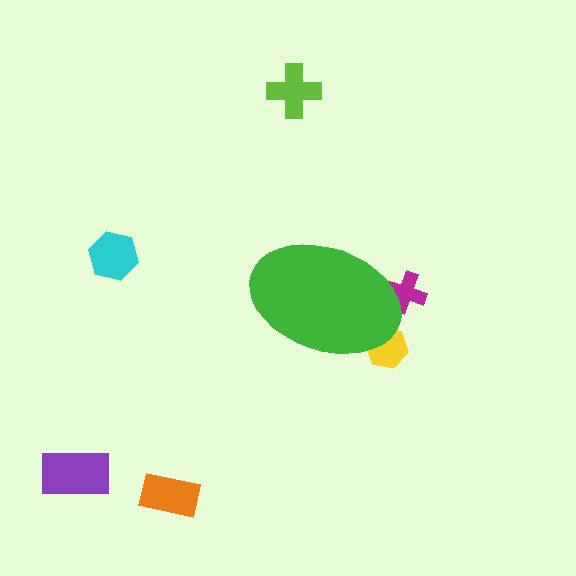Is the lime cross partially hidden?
No, the lime cross is fully visible.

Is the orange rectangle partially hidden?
No, the orange rectangle is fully visible.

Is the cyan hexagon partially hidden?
No, the cyan hexagon is fully visible.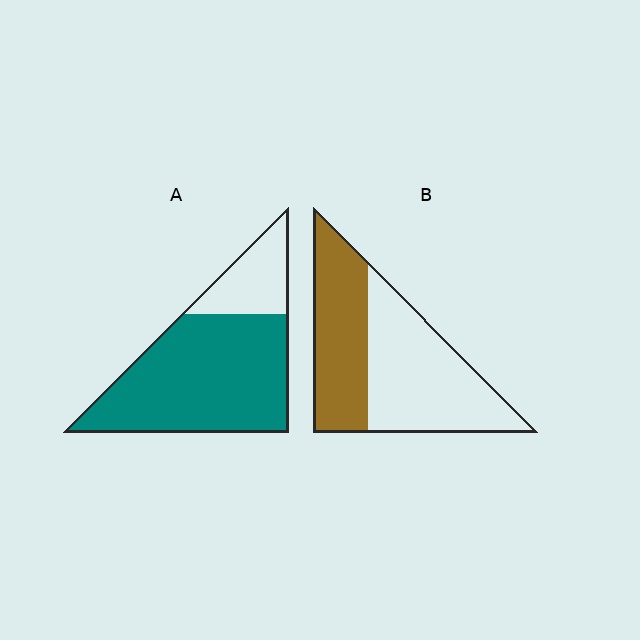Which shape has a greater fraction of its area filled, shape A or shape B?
Shape A.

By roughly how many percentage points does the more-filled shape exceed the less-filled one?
By roughly 35 percentage points (A over B).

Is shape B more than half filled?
No.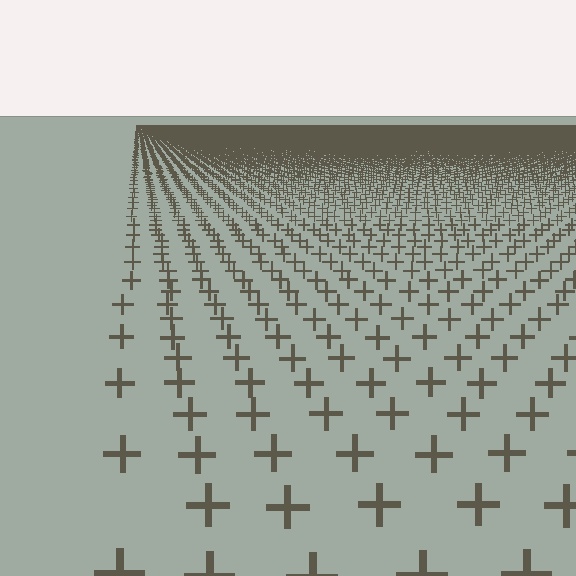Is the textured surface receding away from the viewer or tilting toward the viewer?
The surface is receding away from the viewer. Texture elements get smaller and denser toward the top.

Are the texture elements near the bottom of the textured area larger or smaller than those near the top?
Larger. Near the bottom, elements are closer to the viewer and appear at a bigger on-screen size.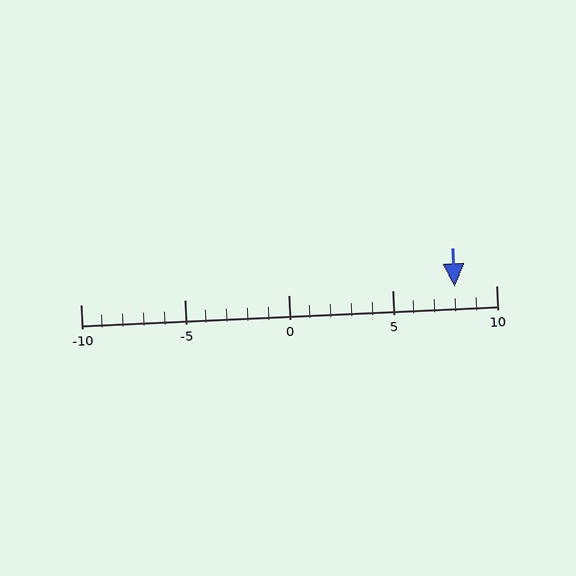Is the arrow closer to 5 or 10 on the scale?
The arrow is closer to 10.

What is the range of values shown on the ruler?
The ruler shows values from -10 to 10.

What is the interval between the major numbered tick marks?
The major tick marks are spaced 5 units apart.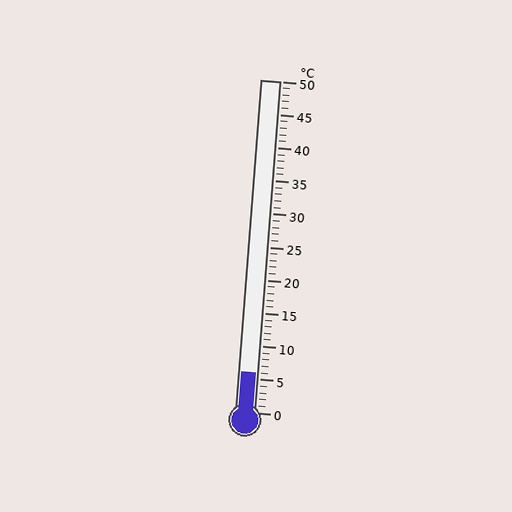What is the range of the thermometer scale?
The thermometer scale ranges from 0°C to 50°C.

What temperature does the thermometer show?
The thermometer shows approximately 6°C.